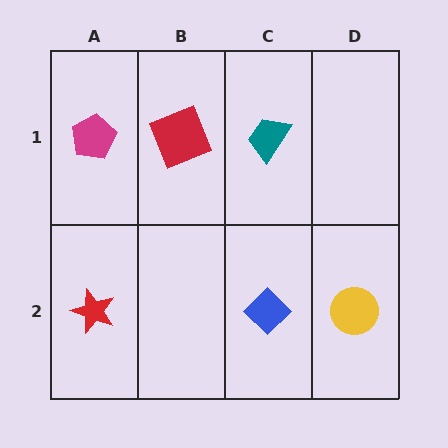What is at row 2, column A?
A red star.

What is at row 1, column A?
A magenta pentagon.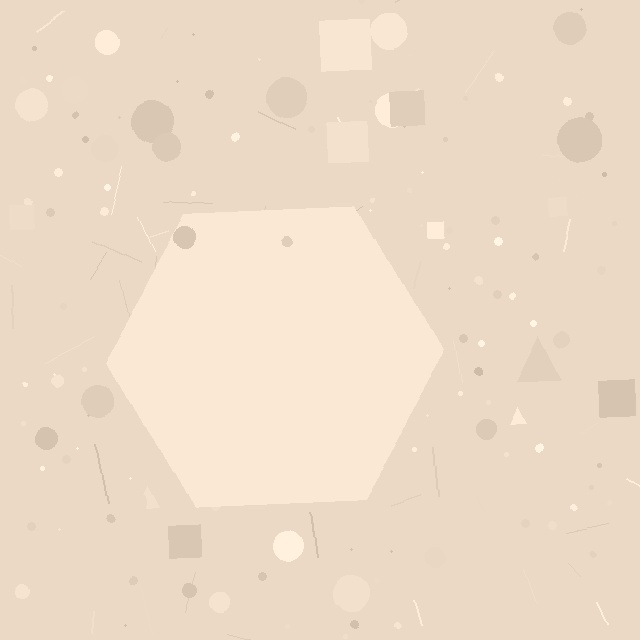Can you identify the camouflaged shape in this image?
The camouflaged shape is a hexagon.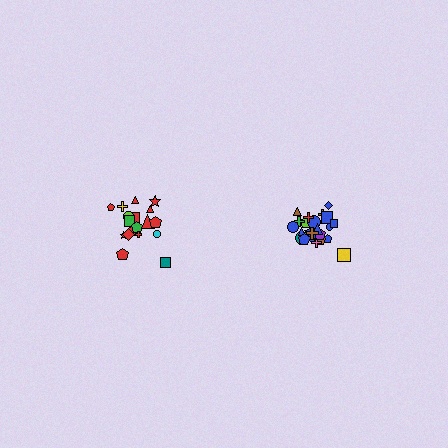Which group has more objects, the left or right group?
The right group.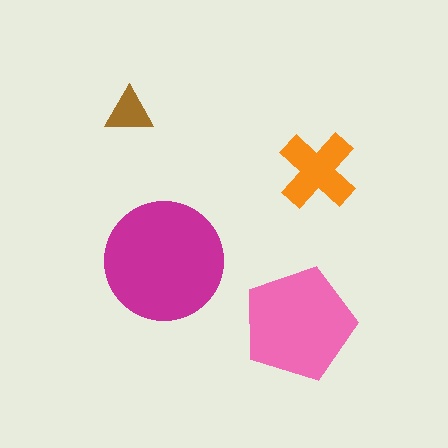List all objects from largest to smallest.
The magenta circle, the pink pentagon, the orange cross, the brown triangle.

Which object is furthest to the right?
The orange cross is rightmost.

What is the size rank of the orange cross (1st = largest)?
3rd.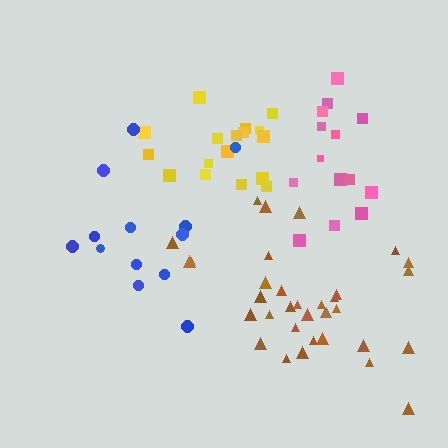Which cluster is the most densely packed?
Yellow.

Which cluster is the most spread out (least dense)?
Blue.